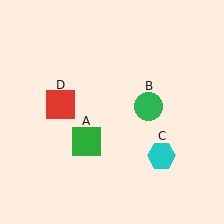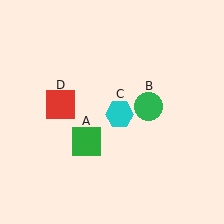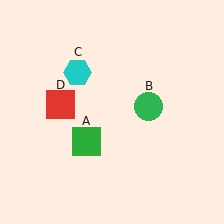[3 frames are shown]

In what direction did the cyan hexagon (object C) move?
The cyan hexagon (object C) moved up and to the left.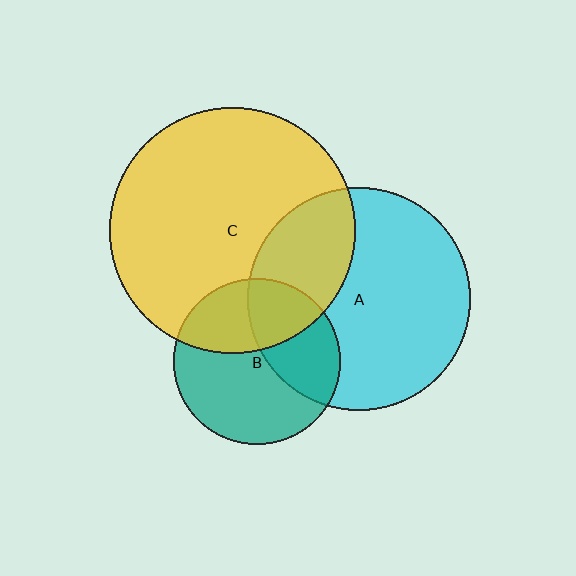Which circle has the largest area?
Circle C (yellow).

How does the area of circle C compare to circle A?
Approximately 1.2 times.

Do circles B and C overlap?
Yes.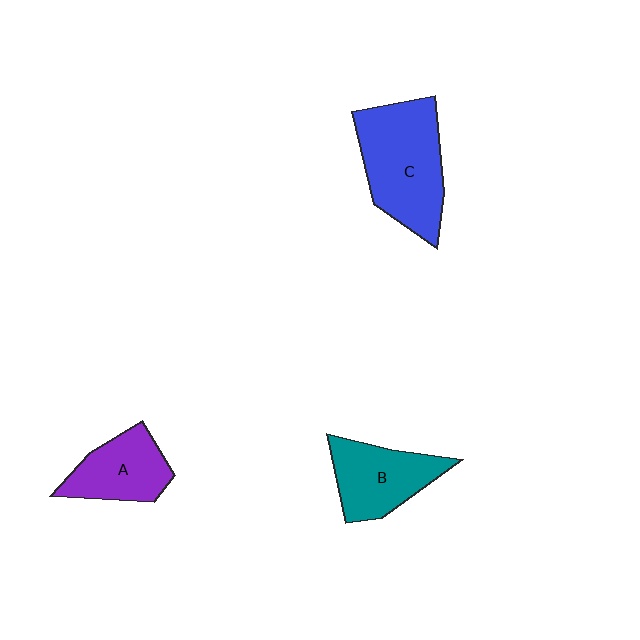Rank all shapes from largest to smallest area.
From largest to smallest: C (blue), B (teal), A (purple).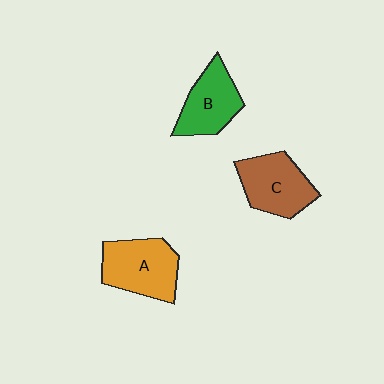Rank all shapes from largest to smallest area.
From largest to smallest: A (orange), C (brown), B (green).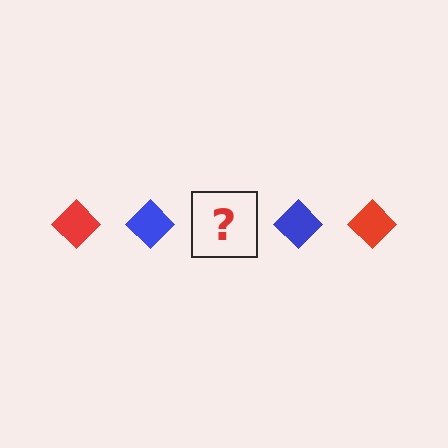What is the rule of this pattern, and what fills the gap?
The rule is that the pattern cycles through red, blue diamonds. The gap should be filled with a red diamond.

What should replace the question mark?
The question mark should be replaced with a red diamond.